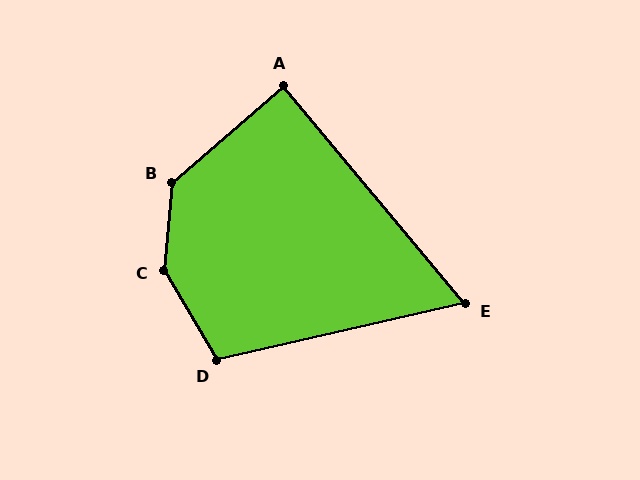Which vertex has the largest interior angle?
C, at approximately 145 degrees.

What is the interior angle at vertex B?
Approximately 136 degrees (obtuse).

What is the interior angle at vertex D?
Approximately 107 degrees (obtuse).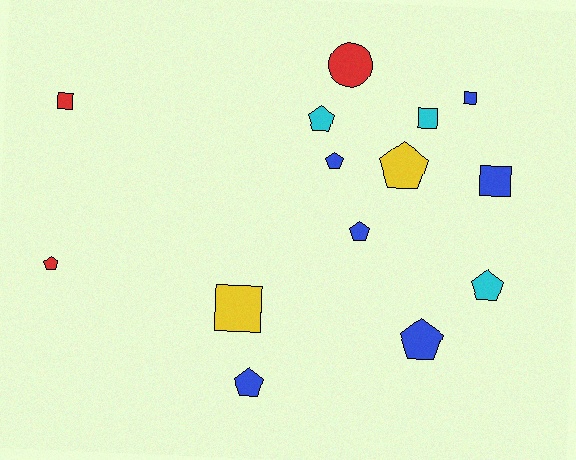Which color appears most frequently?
Blue, with 6 objects.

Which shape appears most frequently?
Pentagon, with 8 objects.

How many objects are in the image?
There are 14 objects.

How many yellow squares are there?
There is 1 yellow square.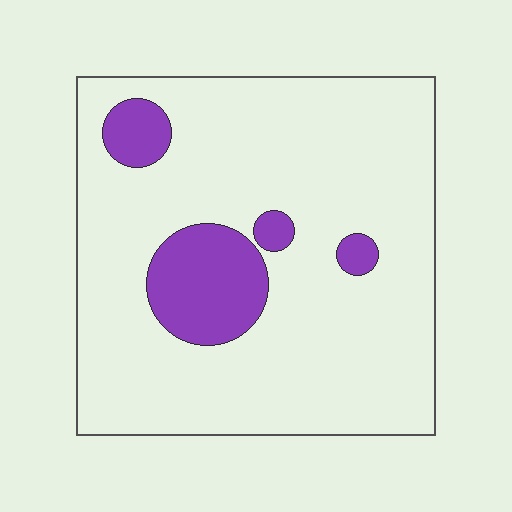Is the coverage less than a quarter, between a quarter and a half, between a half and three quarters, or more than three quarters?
Less than a quarter.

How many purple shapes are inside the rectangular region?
4.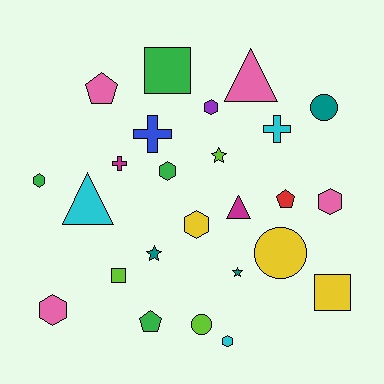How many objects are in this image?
There are 25 objects.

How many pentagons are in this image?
There are 3 pentagons.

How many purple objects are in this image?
There is 1 purple object.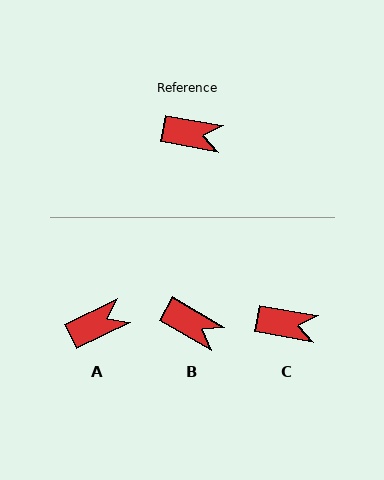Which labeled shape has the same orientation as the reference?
C.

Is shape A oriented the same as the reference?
No, it is off by about 37 degrees.